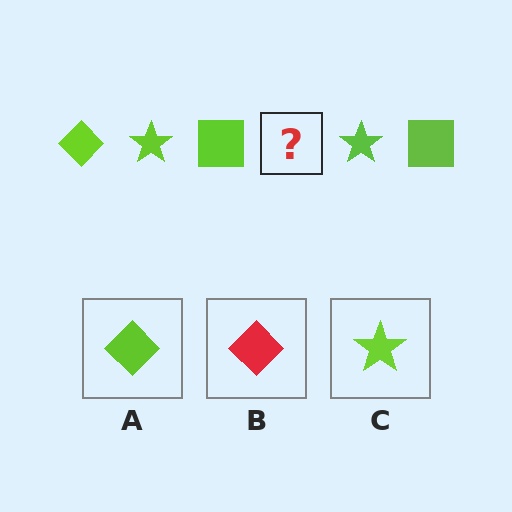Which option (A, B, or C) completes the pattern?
A.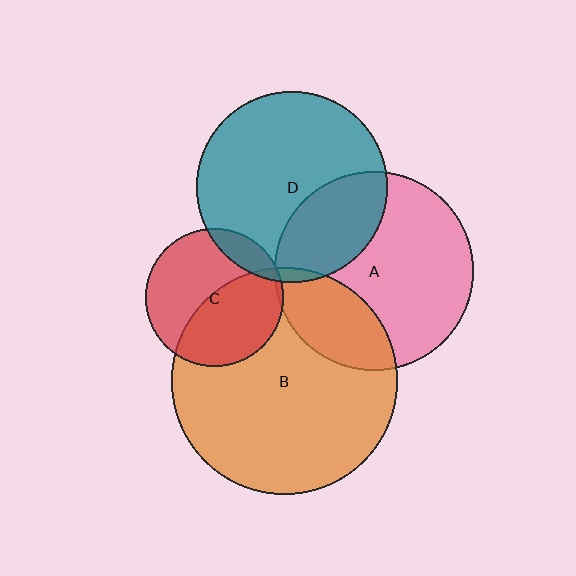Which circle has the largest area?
Circle B (orange).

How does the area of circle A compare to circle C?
Approximately 2.1 times.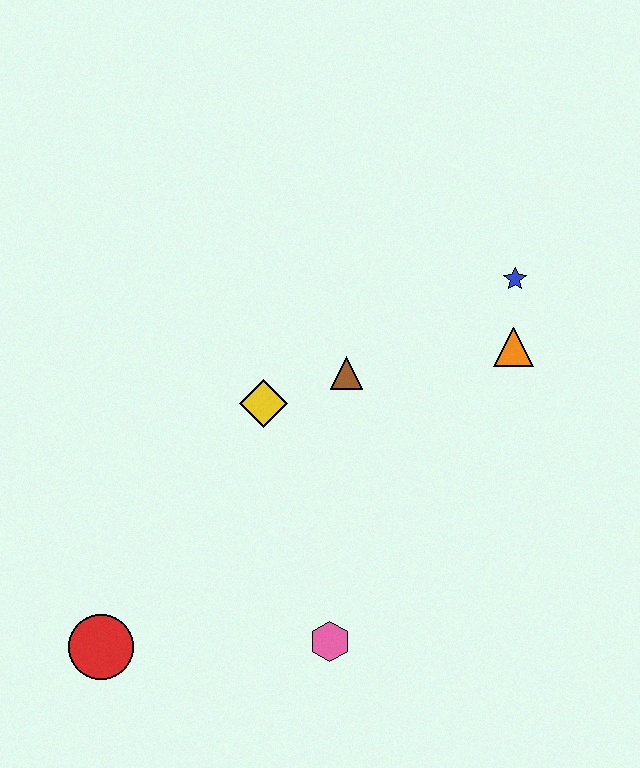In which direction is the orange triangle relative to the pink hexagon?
The orange triangle is above the pink hexagon.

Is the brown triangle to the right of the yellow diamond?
Yes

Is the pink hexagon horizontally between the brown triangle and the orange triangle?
No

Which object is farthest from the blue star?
The red circle is farthest from the blue star.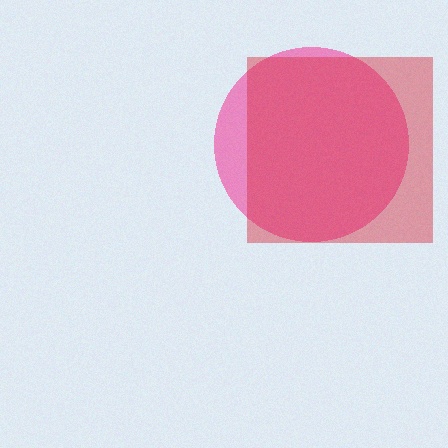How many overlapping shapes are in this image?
There are 2 overlapping shapes in the image.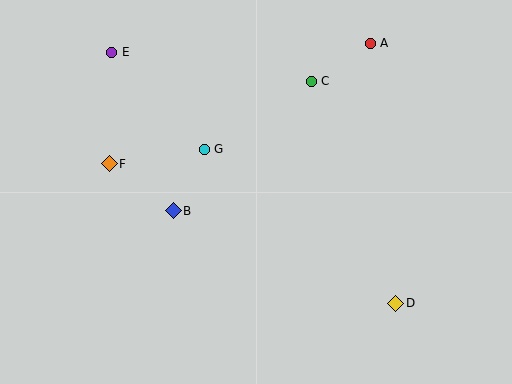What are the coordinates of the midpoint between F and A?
The midpoint between F and A is at (240, 104).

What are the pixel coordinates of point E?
Point E is at (112, 52).